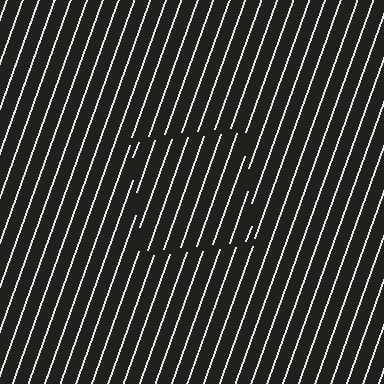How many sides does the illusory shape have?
4 sides — the line-ends trace a square.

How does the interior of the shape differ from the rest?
The interior of the shape contains the same grating, shifted by half a period — the contour is defined by the phase discontinuity where line-ends from the inner and outer gratings abut.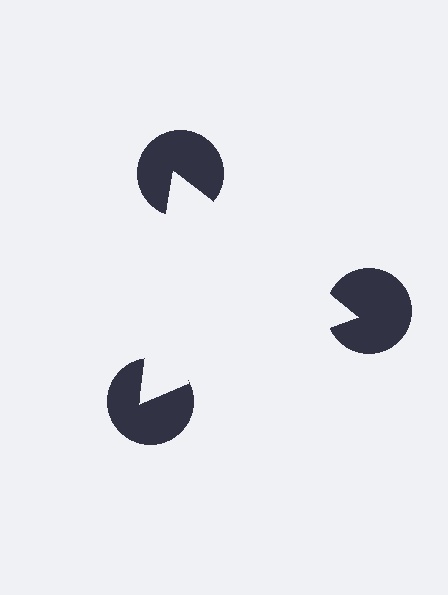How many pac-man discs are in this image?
There are 3 — one at each vertex of the illusory triangle.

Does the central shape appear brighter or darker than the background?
It typically appears slightly brighter than the background, even though no actual brightness change is drawn.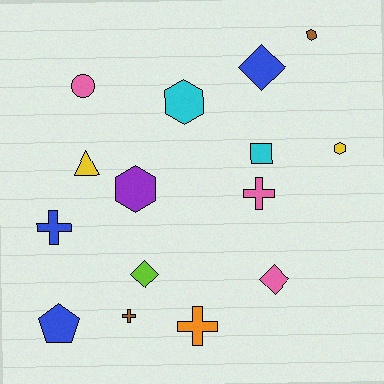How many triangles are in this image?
There is 1 triangle.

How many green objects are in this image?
There are no green objects.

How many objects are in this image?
There are 15 objects.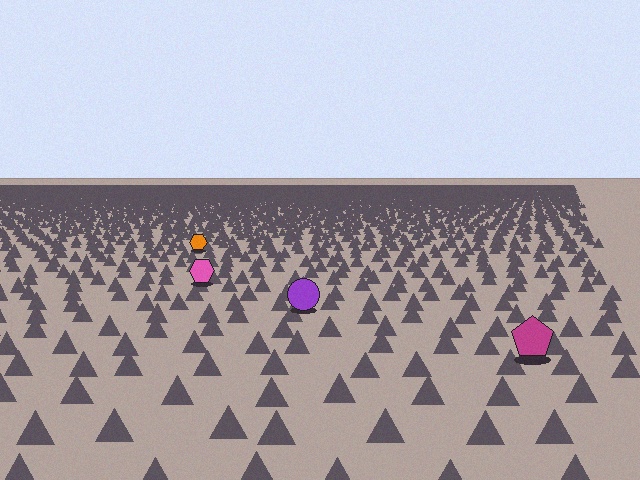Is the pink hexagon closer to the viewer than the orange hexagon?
Yes. The pink hexagon is closer — you can tell from the texture gradient: the ground texture is coarser near it.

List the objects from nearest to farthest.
From nearest to farthest: the magenta pentagon, the purple circle, the pink hexagon, the orange hexagon.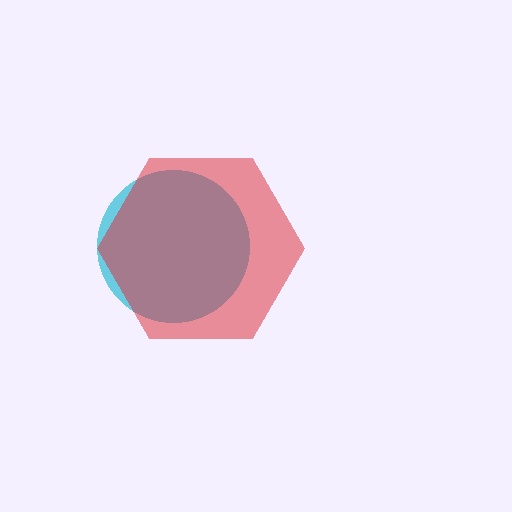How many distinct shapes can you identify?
There are 2 distinct shapes: a cyan circle, a red hexagon.